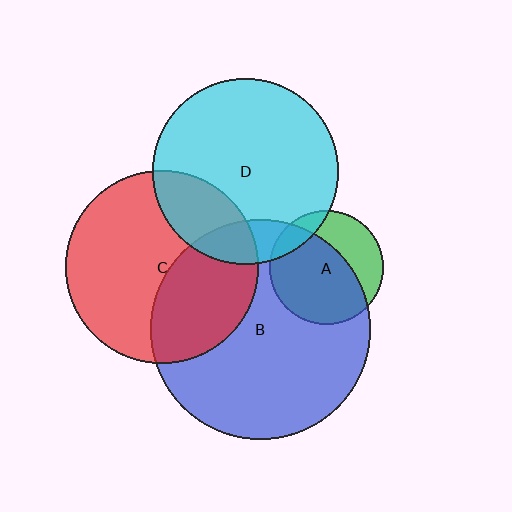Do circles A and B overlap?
Yes.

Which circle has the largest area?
Circle B (blue).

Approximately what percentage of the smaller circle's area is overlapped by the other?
Approximately 65%.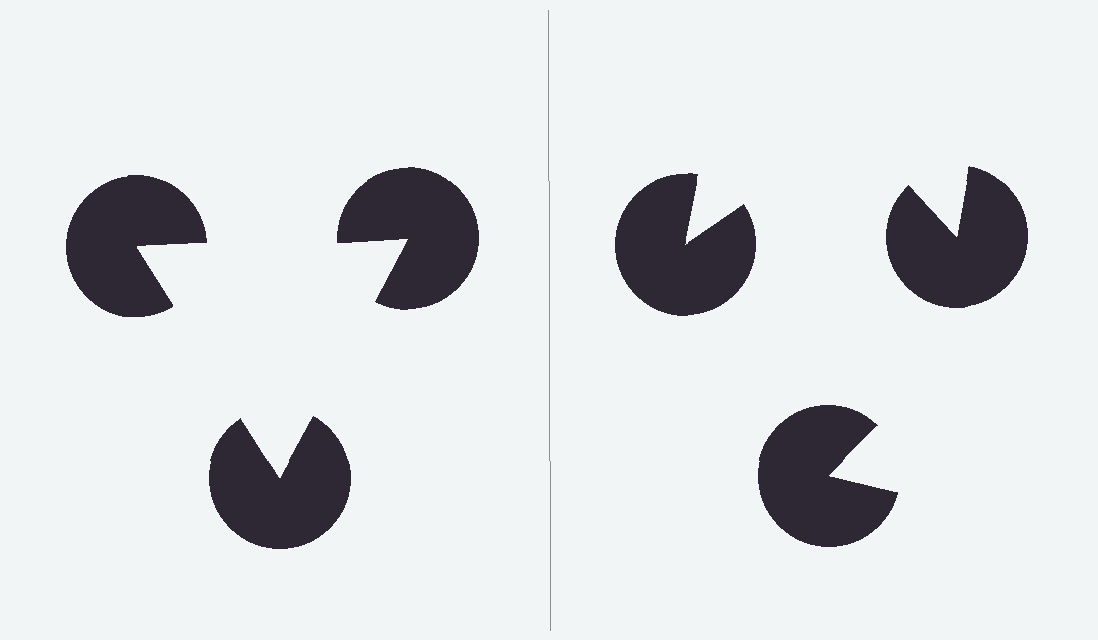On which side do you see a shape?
An illusory triangle appears on the left side. On the right side the wedge cuts are rotated, so no coherent shape forms.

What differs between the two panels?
The pac-man discs are positioned identically on both sides; only the wedge orientations differ. On the left they align to a triangle; on the right they are misaligned.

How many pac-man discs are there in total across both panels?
6 — 3 on each side.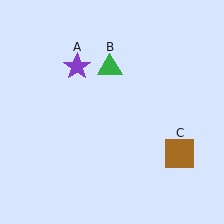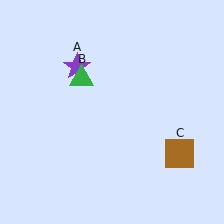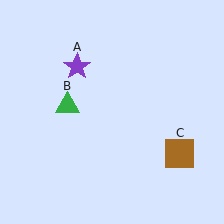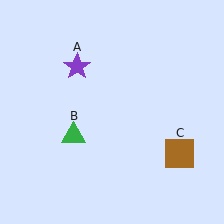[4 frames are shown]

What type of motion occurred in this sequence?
The green triangle (object B) rotated counterclockwise around the center of the scene.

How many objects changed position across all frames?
1 object changed position: green triangle (object B).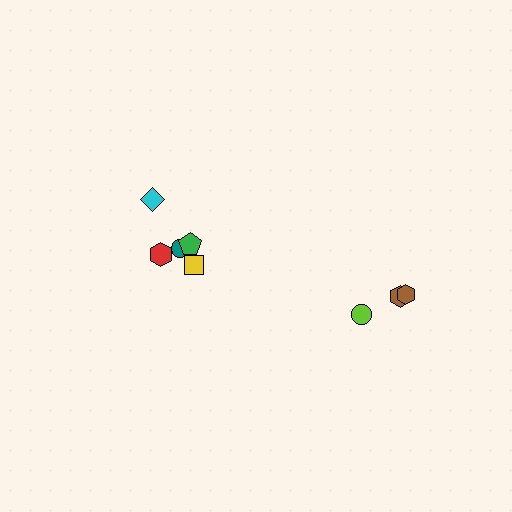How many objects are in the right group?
There are 3 objects.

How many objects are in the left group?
There are 5 objects.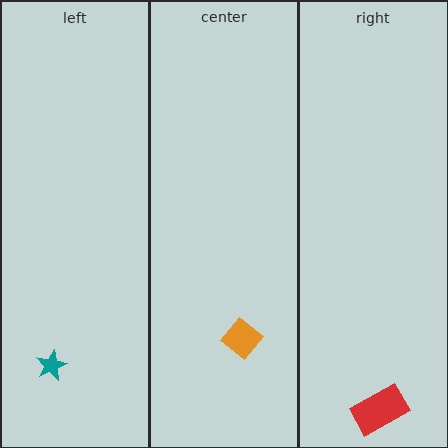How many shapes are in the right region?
1.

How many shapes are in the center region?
1.